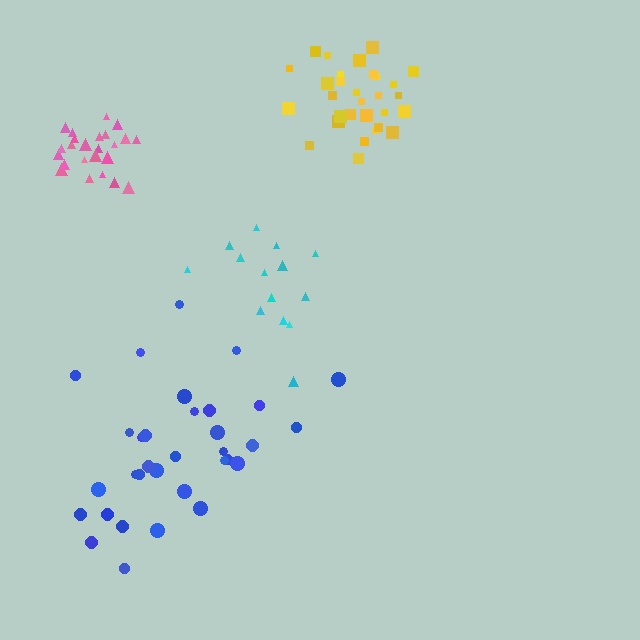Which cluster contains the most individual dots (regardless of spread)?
Blue (33).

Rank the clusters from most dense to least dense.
pink, yellow, cyan, blue.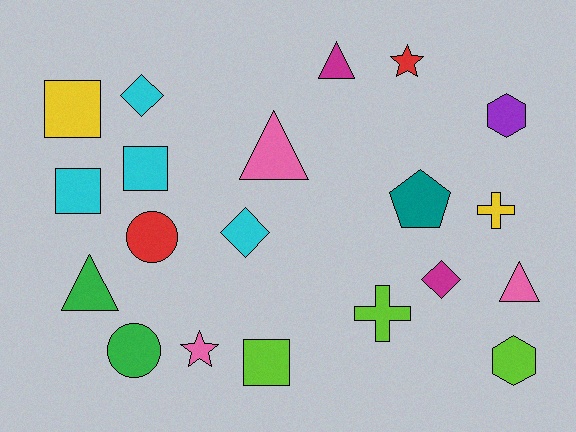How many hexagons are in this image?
There are 2 hexagons.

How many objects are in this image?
There are 20 objects.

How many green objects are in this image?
There are 2 green objects.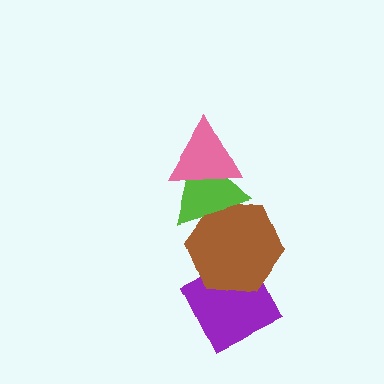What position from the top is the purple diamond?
The purple diamond is 4th from the top.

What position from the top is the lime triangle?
The lime triangle is 2nd from the top.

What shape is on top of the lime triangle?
The pink triangle is on top of the lime triangle.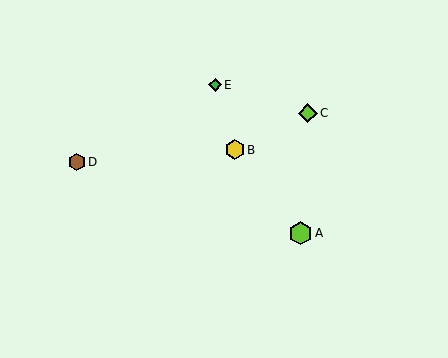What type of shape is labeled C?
Shape C is a lime diamond.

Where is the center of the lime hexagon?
The center of the lime hexagon is at (300, 233).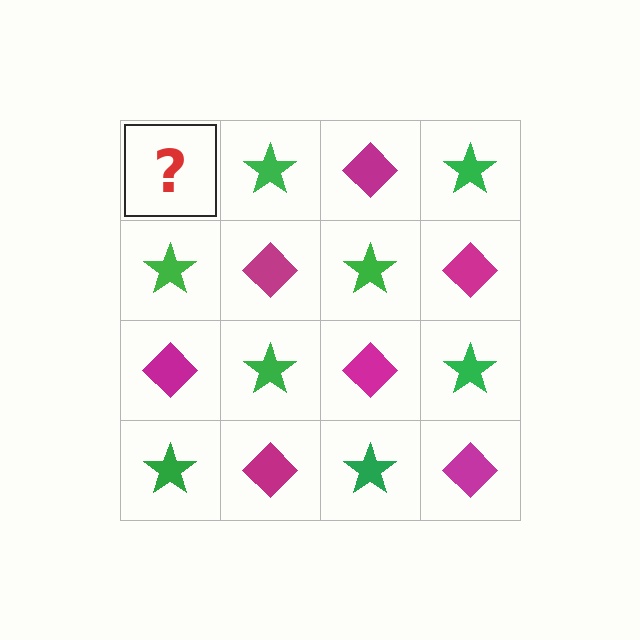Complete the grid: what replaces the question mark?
The question mark should be replaced with a magenta diamond.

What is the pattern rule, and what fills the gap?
The rule is that it alternates magenta diamond and green star in a checkerboard pattern. The gap should be filled with a magenta diamond.